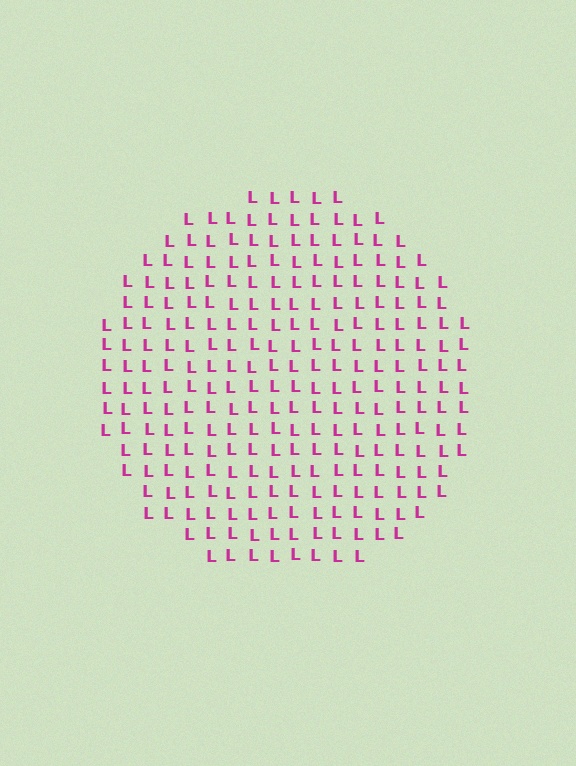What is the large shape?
The large shape is a circle.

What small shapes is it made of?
It is made of small letter L's.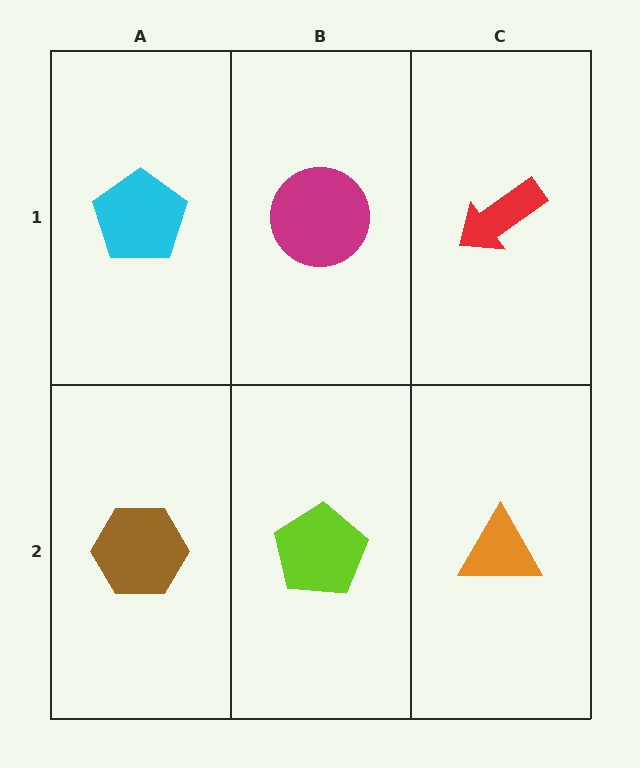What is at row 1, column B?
A magenta circle.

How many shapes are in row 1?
3 shapes.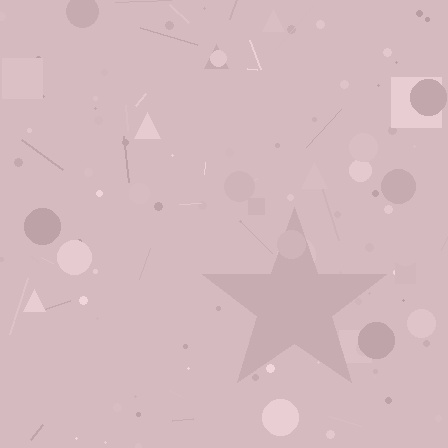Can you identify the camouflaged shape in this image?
The camouflaged shape is a star.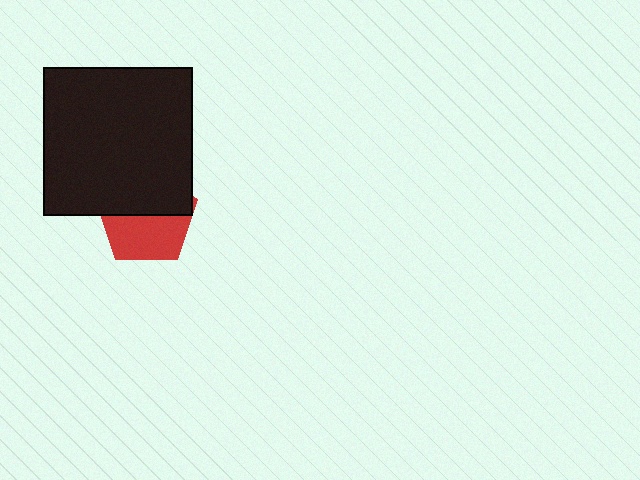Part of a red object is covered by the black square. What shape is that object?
It is a pentagon.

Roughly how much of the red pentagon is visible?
About half of it is visible (roughly 50%).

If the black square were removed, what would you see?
You would see the complete red pentagon.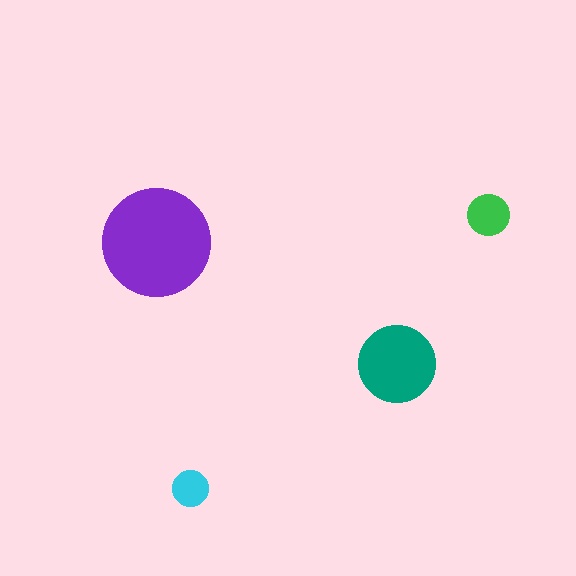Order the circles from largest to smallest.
the purple one, the teal one, the green one, the cyan one.